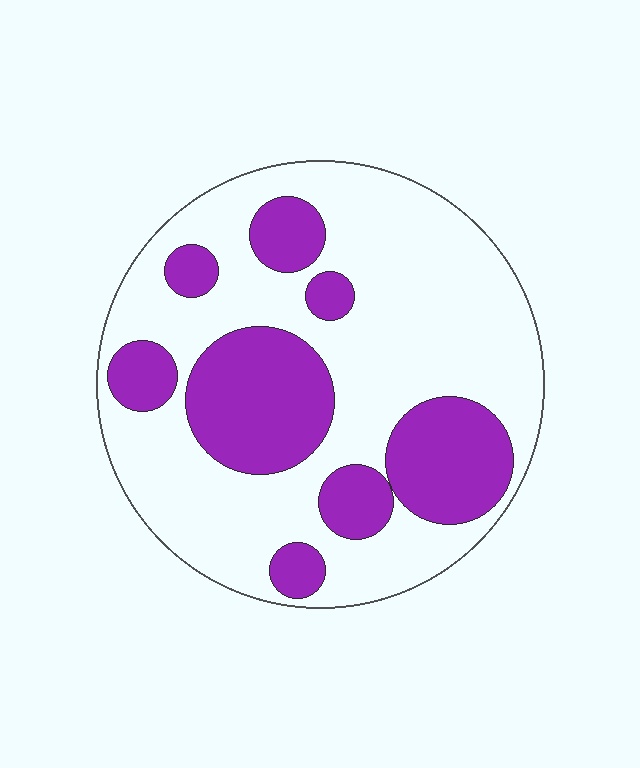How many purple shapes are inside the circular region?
8.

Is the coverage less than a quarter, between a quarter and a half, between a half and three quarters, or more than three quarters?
Between a quarter and a half.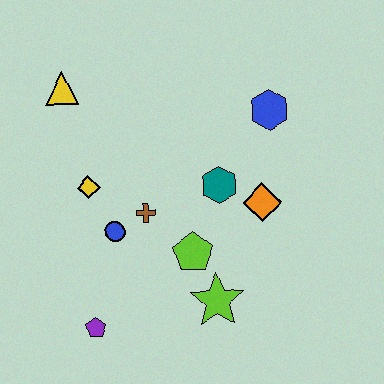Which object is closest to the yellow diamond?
The blue circle is closest to the yellow diamond.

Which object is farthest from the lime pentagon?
The yellow triangle is farthest from the lime pentagon.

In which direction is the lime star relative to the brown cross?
The lime star is below the brown cross.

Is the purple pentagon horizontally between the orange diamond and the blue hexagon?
No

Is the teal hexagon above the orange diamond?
Yes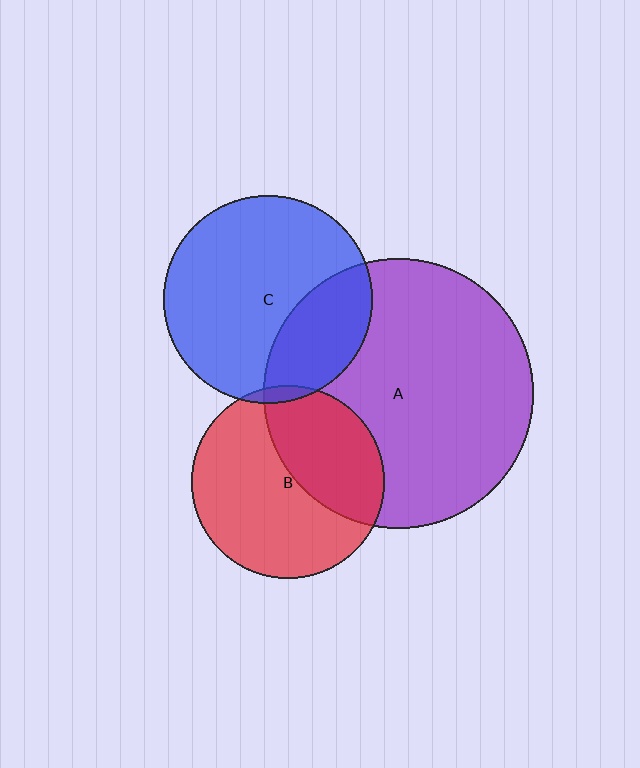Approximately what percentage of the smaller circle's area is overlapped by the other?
Approximately 5%.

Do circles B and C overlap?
Yes.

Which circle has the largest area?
Circle A (purple).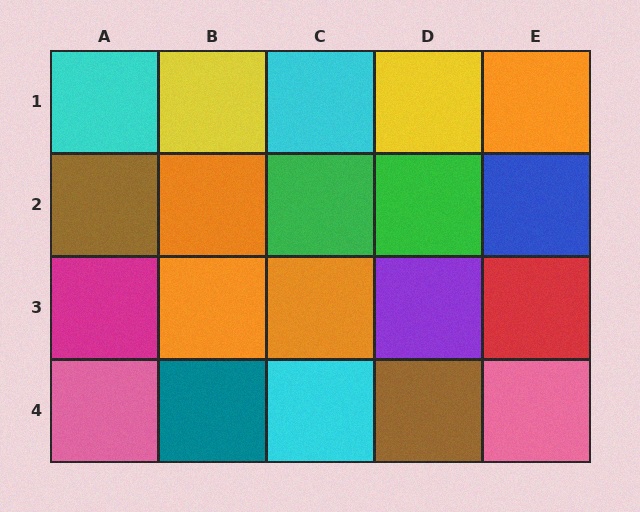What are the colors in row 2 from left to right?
Brown, orange, green, green, blue.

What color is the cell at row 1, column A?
Cyan.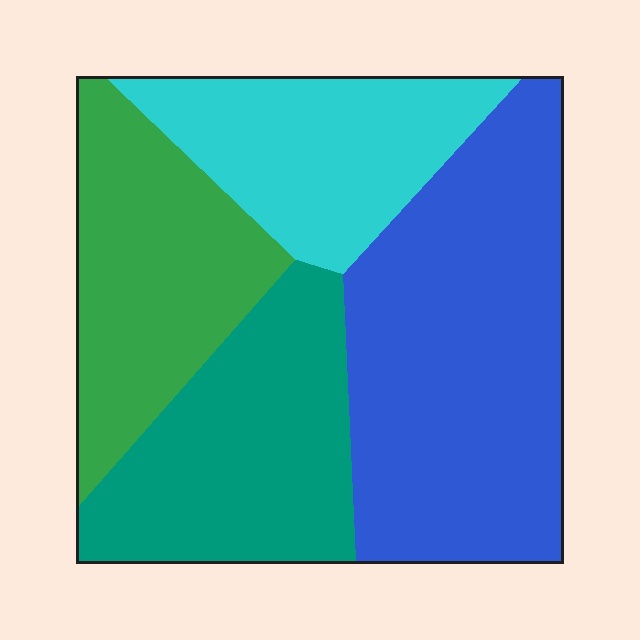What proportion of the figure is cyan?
Cyan covers about 20% of the figure.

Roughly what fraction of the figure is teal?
Teal takes up about one quarter (1/4) of the figure.